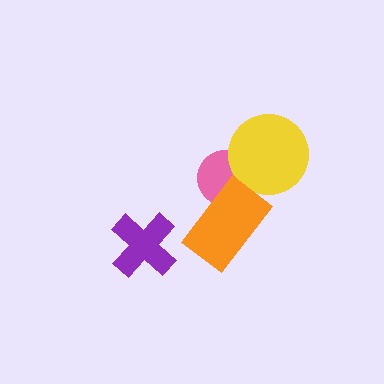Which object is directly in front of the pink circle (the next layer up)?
The yellow circle is directly in front of the pink circle.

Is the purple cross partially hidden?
No, no other shape covers it.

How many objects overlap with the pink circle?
2 objects overlap with the pink circle.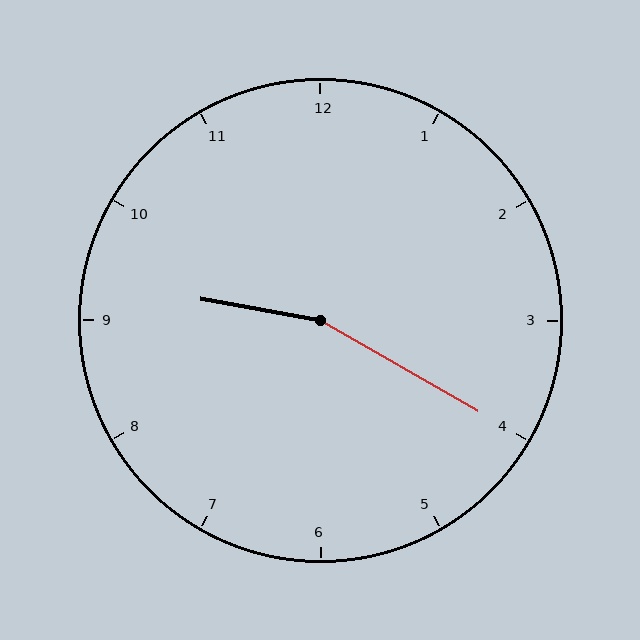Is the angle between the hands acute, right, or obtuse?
It is obtuse.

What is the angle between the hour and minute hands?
Approximately 160 degrees.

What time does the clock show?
9:20.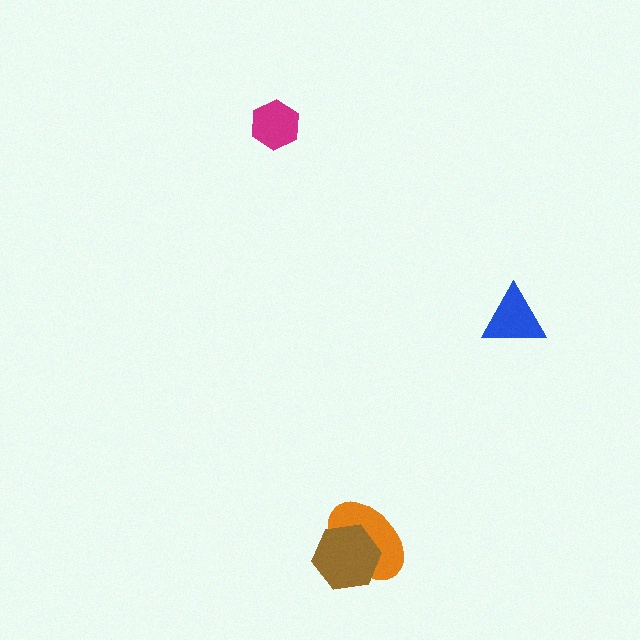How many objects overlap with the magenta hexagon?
0 objects overlap with the magenta hexagon.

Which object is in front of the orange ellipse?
The brown hexagon is in front of the orange ellipse.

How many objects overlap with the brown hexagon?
1 object overlaps with the brown hexagon.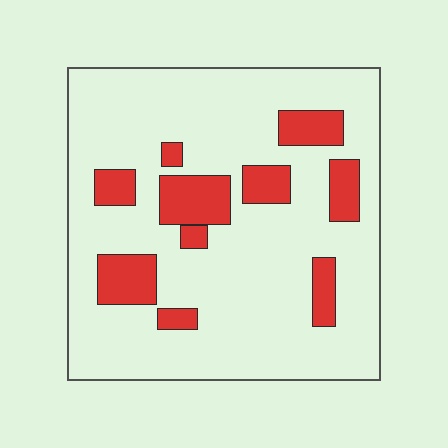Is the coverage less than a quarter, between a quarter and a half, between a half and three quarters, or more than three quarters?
Less than a quarter.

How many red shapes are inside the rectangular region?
10.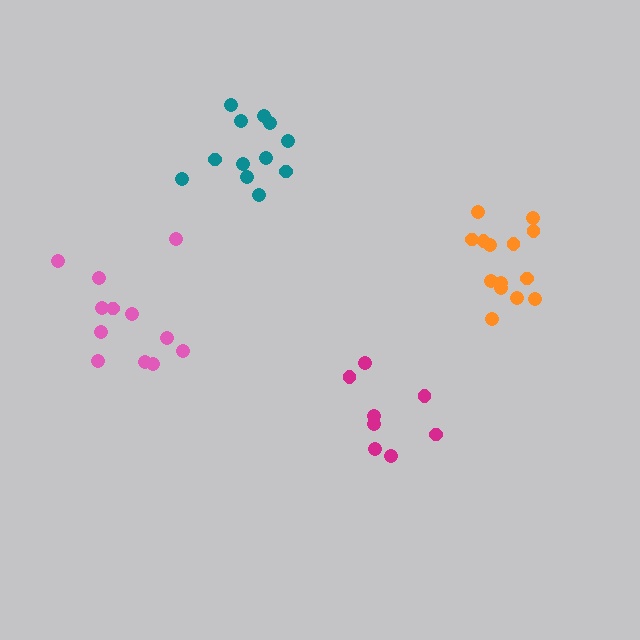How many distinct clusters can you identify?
There are 4 distinct clusters.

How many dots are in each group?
Group 1: 12 dots, Group 2: 12 dots, Group 3: 14 dots, Group 4: 8 dots (46 total).